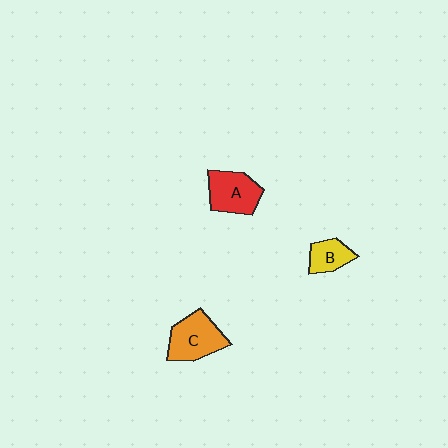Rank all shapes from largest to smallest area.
From largest to smallest: C (orange), A (red), B (yellow).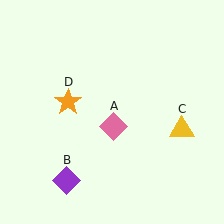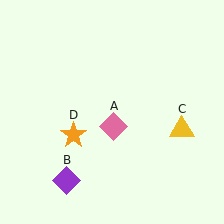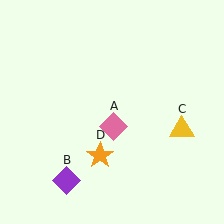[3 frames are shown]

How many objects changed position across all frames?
1 object changed position: orange star (object D).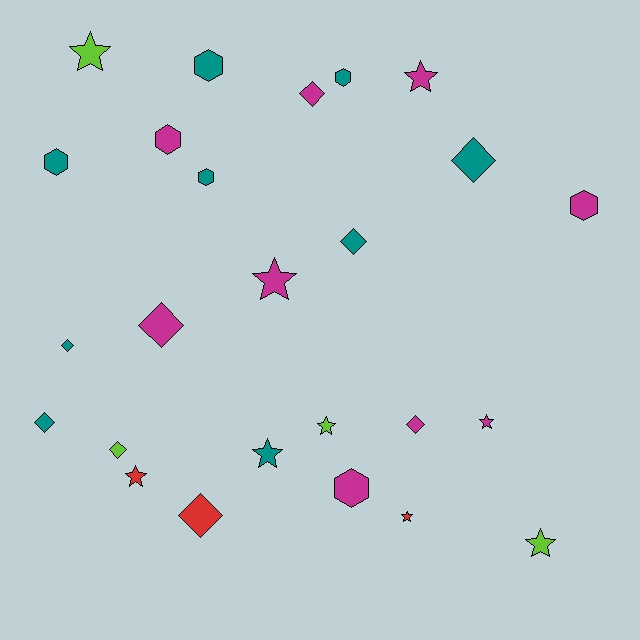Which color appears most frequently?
Teal, with 9 objects.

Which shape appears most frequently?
Diamond, with 9 objects.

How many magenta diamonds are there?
There are 3 magenta diamonds.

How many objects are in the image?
There are 25 objects.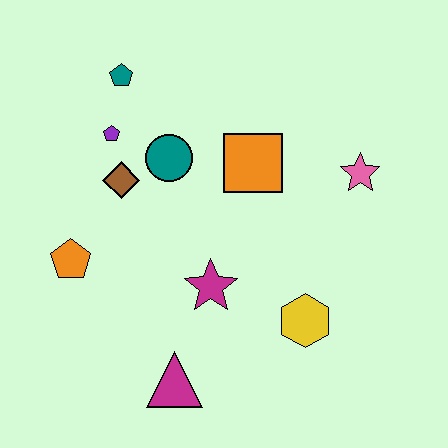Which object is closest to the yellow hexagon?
The magenta star is closest to the yellow hexagon.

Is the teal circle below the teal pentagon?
Yes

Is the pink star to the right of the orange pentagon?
Yes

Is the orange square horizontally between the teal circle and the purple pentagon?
No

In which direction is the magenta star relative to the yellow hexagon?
The magenta star is to the left of the yellow hexagon.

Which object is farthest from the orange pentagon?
The pink star is farthest from the orange pentagon.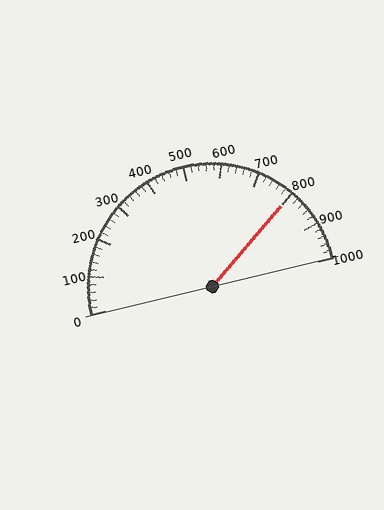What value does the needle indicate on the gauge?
The needle indicates approximately 800.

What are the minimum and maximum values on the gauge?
The gauge ranges from 0 to 1000.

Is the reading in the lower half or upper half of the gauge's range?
The reading is in the upper half of the range (0 to 1000).